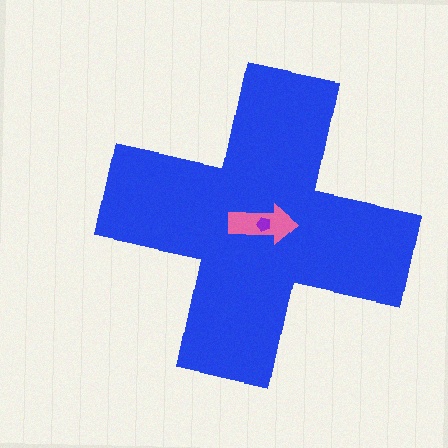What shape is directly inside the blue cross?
The pink arrow.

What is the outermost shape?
The blue cross.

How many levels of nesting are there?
3.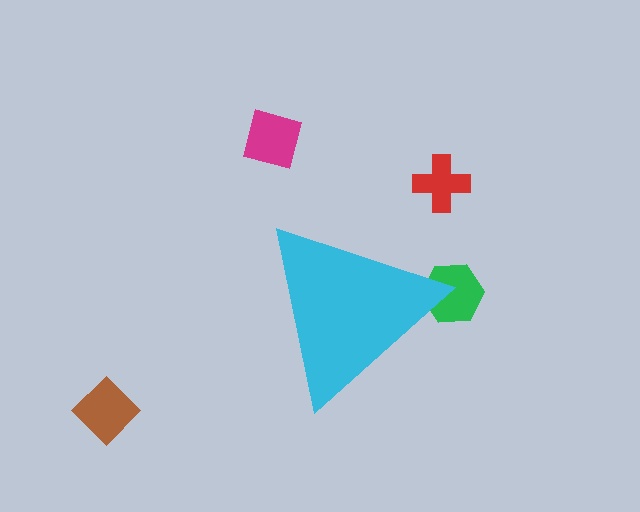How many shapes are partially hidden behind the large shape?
1 shape is partially hidden.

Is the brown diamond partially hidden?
No, the brown diamond is fully visible.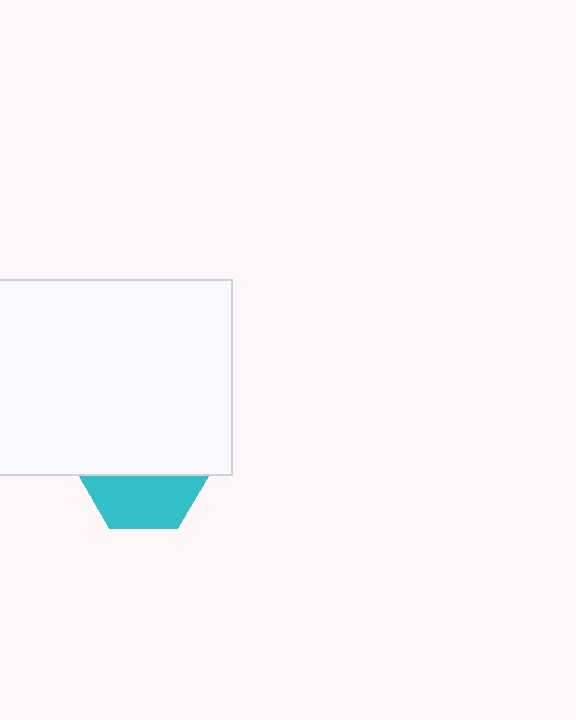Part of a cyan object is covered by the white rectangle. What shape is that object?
It is a hexagon.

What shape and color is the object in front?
The object in front is a white rectangle.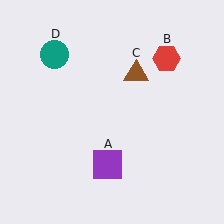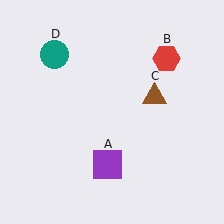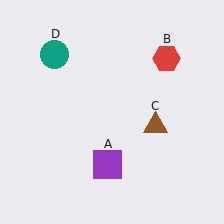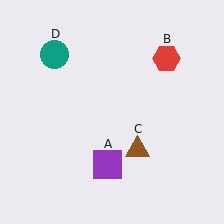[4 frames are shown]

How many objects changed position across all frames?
1 object changed position: brown triangle (object C).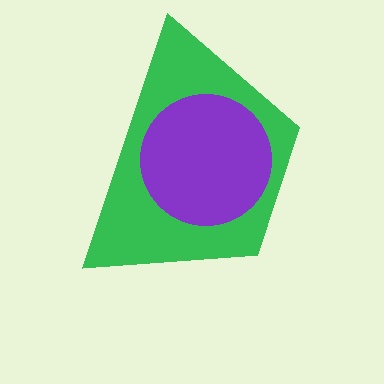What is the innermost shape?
The purple circle.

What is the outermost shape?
The green trapezoid.